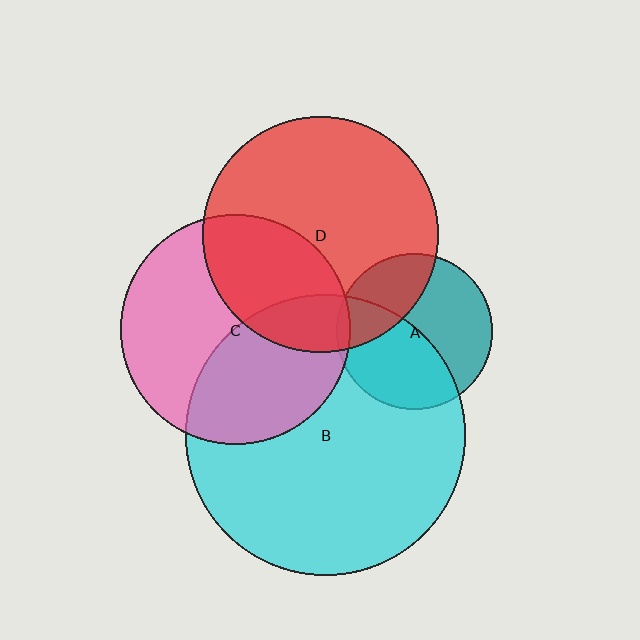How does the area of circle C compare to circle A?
Approximately 2.2 times.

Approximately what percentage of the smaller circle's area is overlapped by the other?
Approximately 15%.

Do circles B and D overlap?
Yes.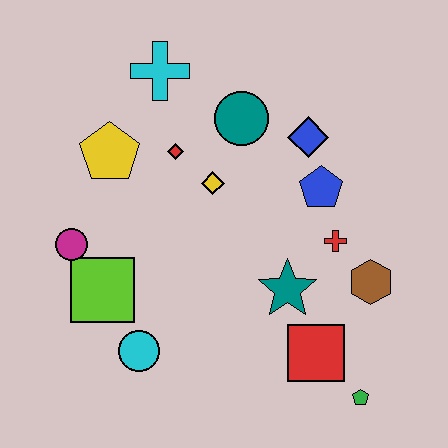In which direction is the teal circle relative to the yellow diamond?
The teal circle is above the yellow diamond.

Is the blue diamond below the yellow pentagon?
No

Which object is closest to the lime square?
The magenta circle is closest to the lime square.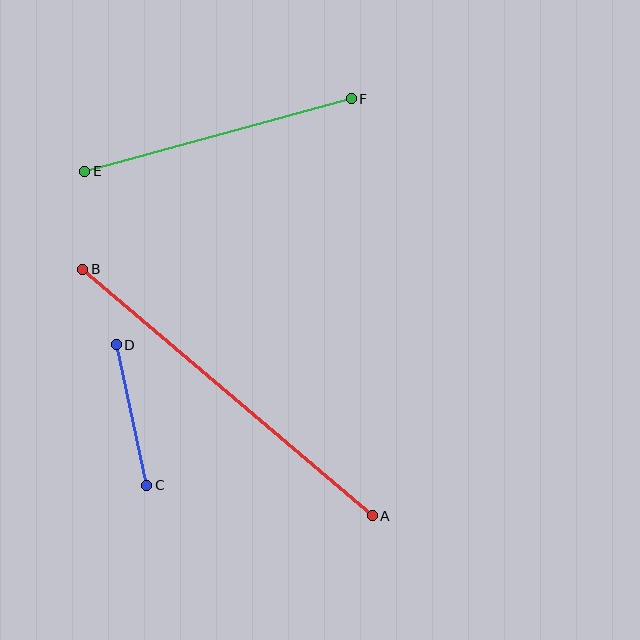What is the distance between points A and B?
The distance is approximately 380 pixels.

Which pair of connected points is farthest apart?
Points A and B are farthest apart.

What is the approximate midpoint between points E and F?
The midpoint is at approximately (218, 135) pixels.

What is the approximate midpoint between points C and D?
The midpoint is at approximately (132, 415) pixels.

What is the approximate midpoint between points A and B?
The midpoint is at approximately (227, 392) pixels.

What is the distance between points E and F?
The distance is approximately 276 pixels.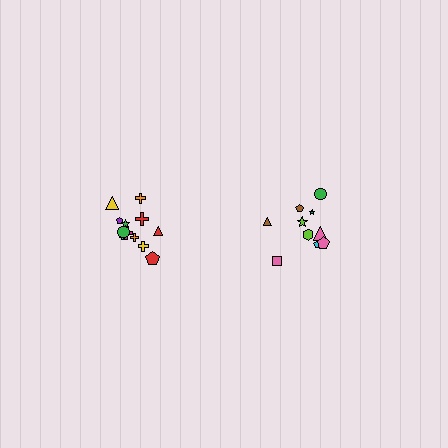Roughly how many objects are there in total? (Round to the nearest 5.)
Roughly 20 objects in total.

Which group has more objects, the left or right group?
The left group.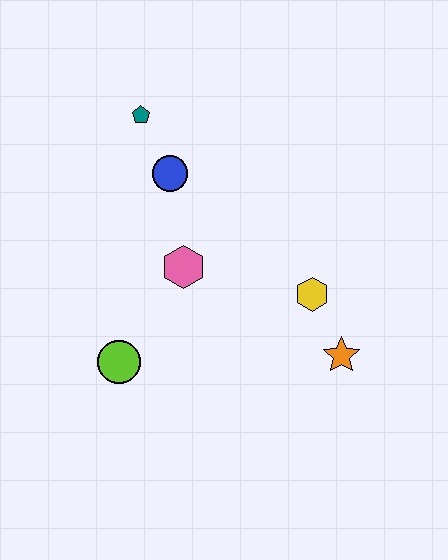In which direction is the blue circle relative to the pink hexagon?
The blue circle is above the pink hexagon.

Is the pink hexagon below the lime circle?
No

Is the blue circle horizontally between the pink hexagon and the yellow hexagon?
No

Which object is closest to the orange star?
The yellow hexagon is closest to the orange star.